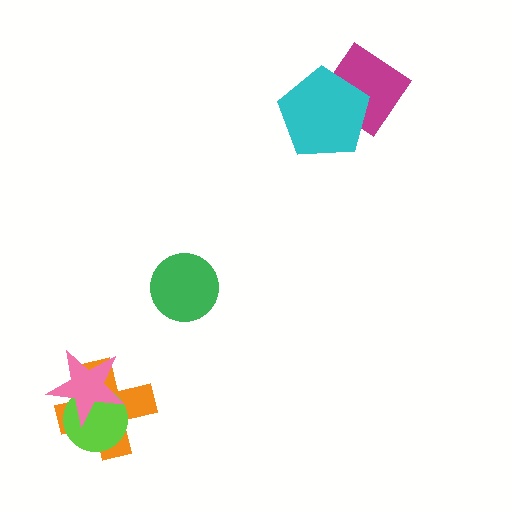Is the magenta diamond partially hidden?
Yes, it is partially covered by another shape.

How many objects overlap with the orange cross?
2 objects overlap with the orange cross.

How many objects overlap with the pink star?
2 objects overlap with the pink star.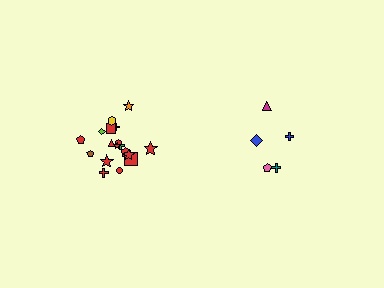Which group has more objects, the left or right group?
The left group.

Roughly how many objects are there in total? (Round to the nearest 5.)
Roughly 25 objects in total.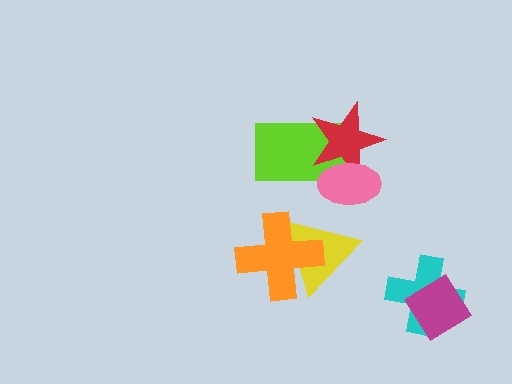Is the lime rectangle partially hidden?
Yes, it is partially covered by another shape.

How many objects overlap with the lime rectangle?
2 objects overlap with the lime rectangle.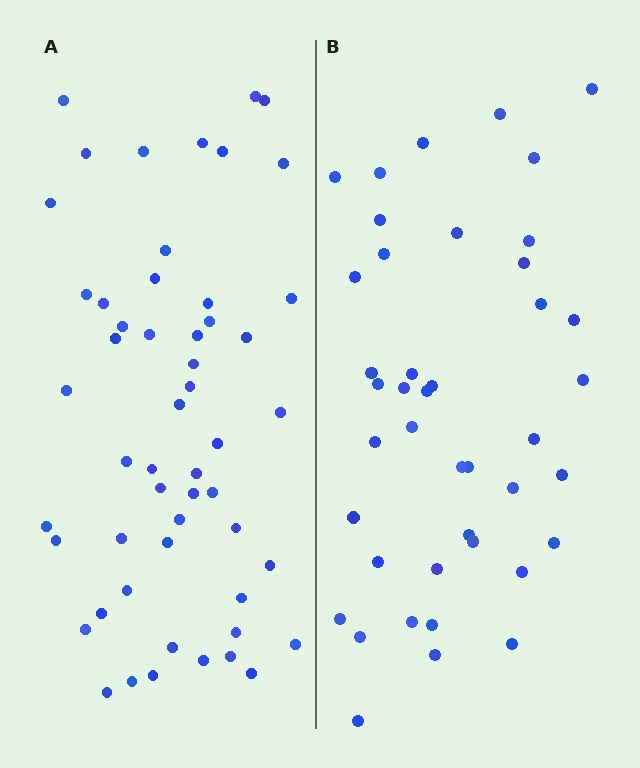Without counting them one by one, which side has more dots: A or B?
Region A (the left region) has more dots.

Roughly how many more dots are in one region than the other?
Region A has roughly 12 or so more dots than region B.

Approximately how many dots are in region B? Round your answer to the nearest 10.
About 40 dots. (The exact count is 42, which rounds to 40.)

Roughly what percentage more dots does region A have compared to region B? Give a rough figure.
About 25% more.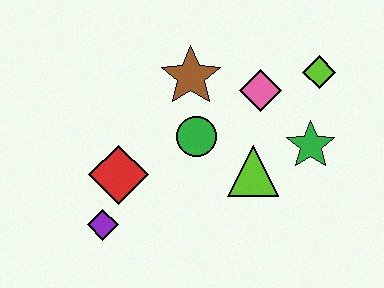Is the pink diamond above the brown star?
No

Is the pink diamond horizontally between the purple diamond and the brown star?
No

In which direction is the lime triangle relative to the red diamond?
The lime triangle is to the right of the red diamond.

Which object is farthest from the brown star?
The purple diamond is farthest from the brown star.